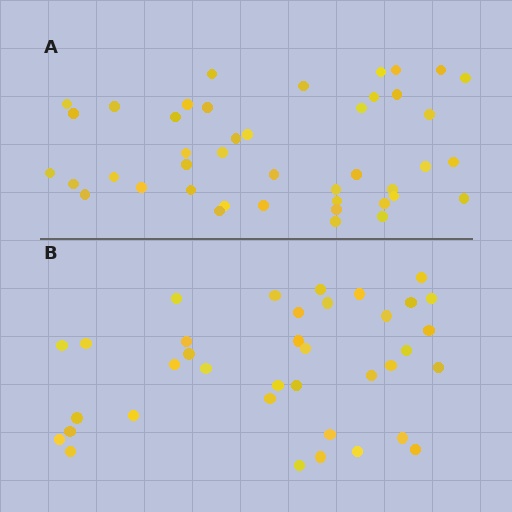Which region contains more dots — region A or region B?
Region A (the top region) has more dots.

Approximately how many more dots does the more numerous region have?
Region A has about 6 more dots than region B.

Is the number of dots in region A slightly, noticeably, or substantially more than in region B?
Region A has only slightly more — the two regions are fairly close. The ratio is roughly 1.2 to 1.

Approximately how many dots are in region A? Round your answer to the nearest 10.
About 40 dots. (The exact count is 43, which rounds to 40.)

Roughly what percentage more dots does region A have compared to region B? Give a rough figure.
About 15% more.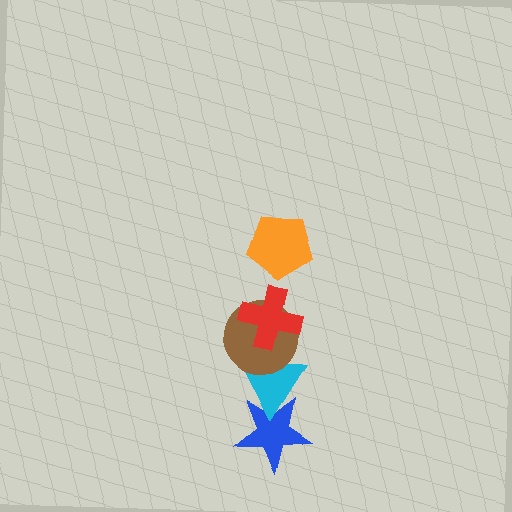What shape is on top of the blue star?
The cyan triangle is on top of the blue star.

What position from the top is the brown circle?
The brown circle is 3rd from the top.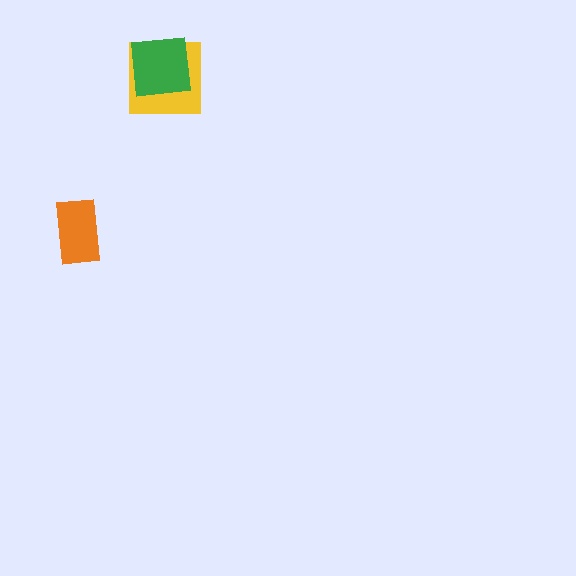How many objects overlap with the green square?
1 object overlaps with the green square.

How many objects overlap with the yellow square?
1 object overlaps with the yellow square.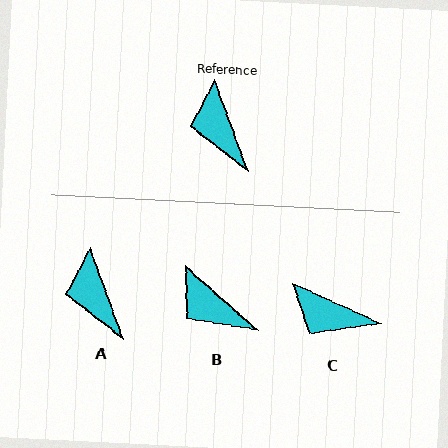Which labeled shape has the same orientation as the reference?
A.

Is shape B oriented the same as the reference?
No, it is off by about 28 degrees.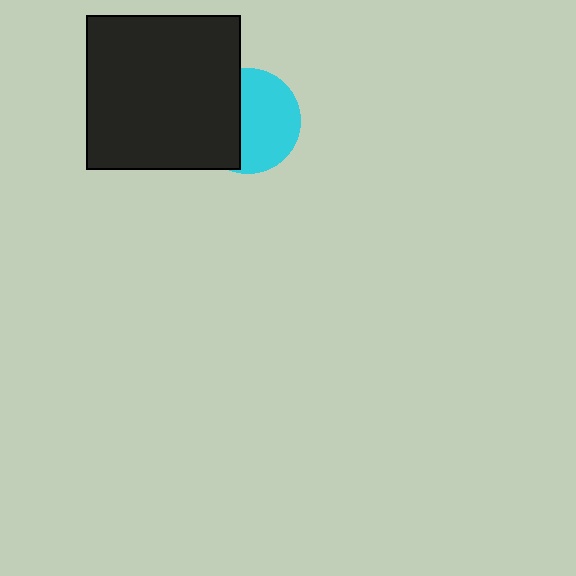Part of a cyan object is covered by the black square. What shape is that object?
It is a circle.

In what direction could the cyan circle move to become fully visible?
The cyan circle could move right. That would shift it out from behind the black square entirely.